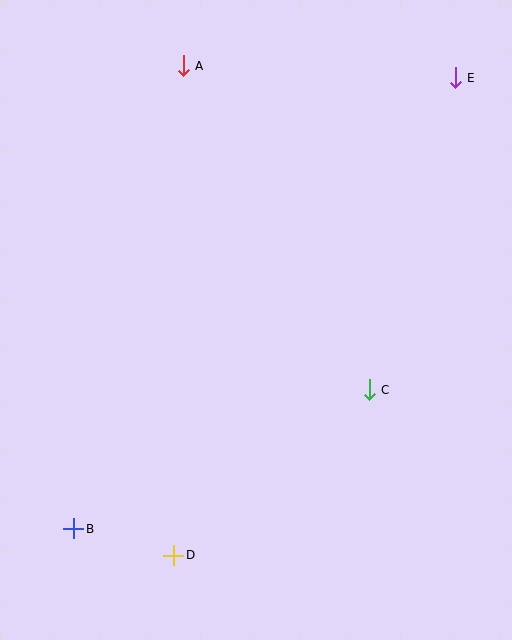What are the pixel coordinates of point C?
Point C is at (369, 390).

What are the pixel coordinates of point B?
Point B is at (74, 529).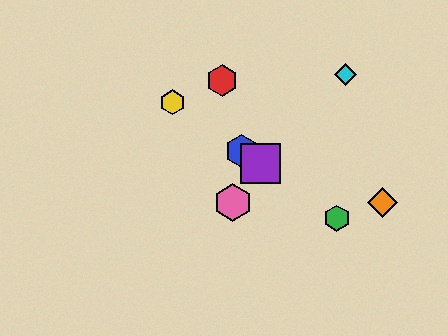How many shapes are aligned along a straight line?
4 shapes (the blue hexagon, the green hexagon, the yellow hexagon, the purple square) are aligned along a straight line.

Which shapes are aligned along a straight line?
The blue hexagon, the green hexagon, the yellow hexagon, the purple square are aligned along a straight line.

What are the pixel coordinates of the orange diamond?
The orange diamond is at (382, 203).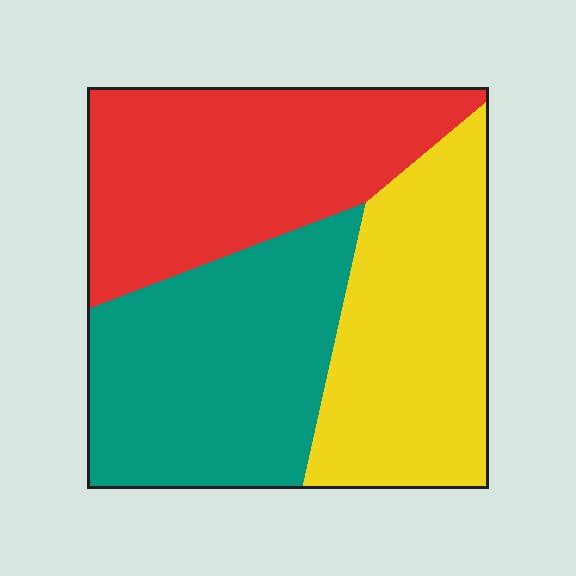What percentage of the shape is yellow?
Yellow covers roughly 30% of the shape.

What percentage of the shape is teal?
Teal takes up about one third (1/3) of the shape.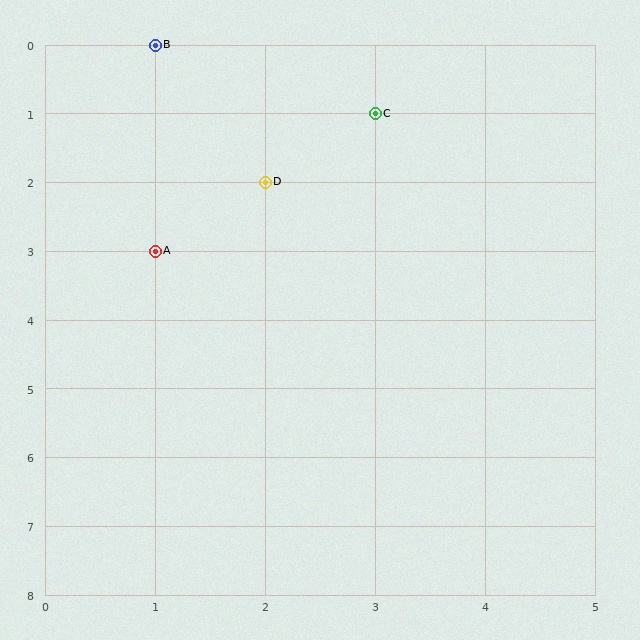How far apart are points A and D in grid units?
Points A and D are 1 column and 1 row apart (about 1.4 grid units diagonally).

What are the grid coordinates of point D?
Point D is at grid coordinates (2, 2).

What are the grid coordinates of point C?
Point C is at grid coordinates (3, 1).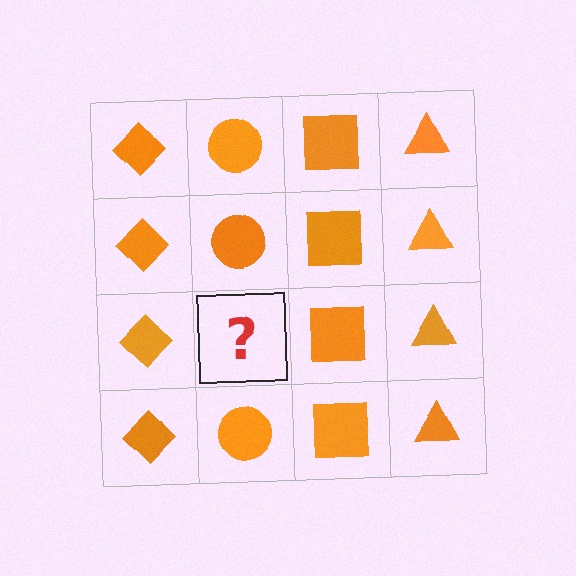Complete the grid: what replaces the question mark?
The question mark should be replaced with an orange circle.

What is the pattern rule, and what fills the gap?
The rule is that each column has a consistent shape. The gap should be filled with an orange circle.